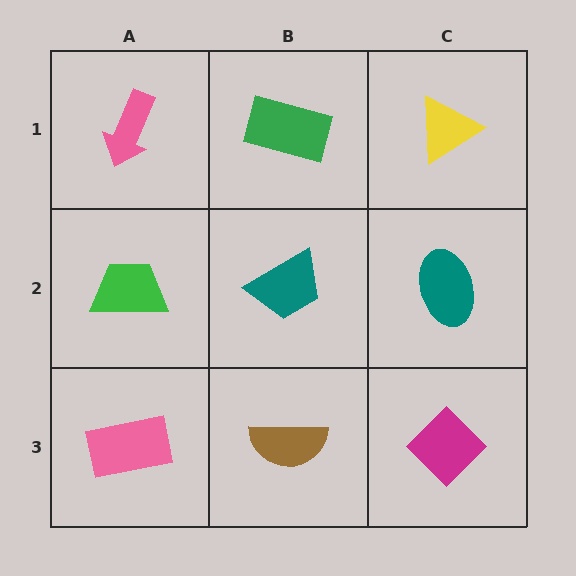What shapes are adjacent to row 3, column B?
A teal trapezoid (row 2, column B), a pink rectangle (row 3, column A), a magenta diamond (row 3, column C).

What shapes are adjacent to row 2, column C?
A yellow triangle (row 1, column C), a magenta diamond (row 3, column C), a teal trapezoid (row 2, column B).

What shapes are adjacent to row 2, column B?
A green rectangle (row 1, column B), a brown semicircle (row 3, column B), a green trapezoid (row 2, column A), a teal ellipse (row 2, column C).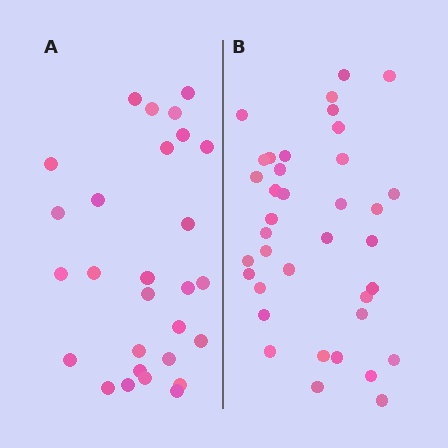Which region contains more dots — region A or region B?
Region B (the right region) has more dots.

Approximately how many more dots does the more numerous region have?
Region B has roughly 8 or so more dots than region A.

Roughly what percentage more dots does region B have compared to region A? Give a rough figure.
About 30% more.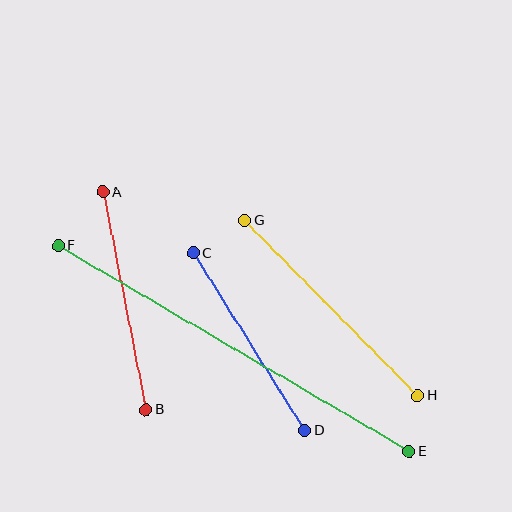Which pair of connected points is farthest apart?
Points E and F are farthest apart.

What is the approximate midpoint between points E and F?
The midpoint is at approximately (233, 348) pixels.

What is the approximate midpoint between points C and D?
The midpoint is at approximately (249, 342) pixels.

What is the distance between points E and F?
The distance is approximately 407 pixels.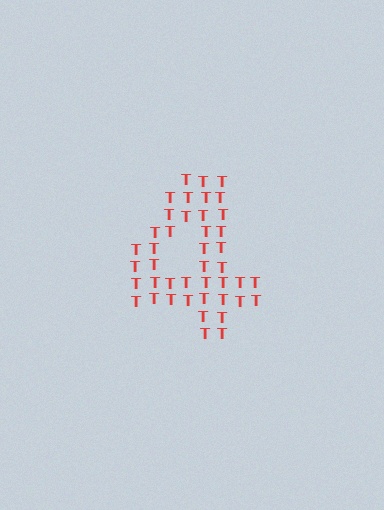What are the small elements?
The small elements are letter T's.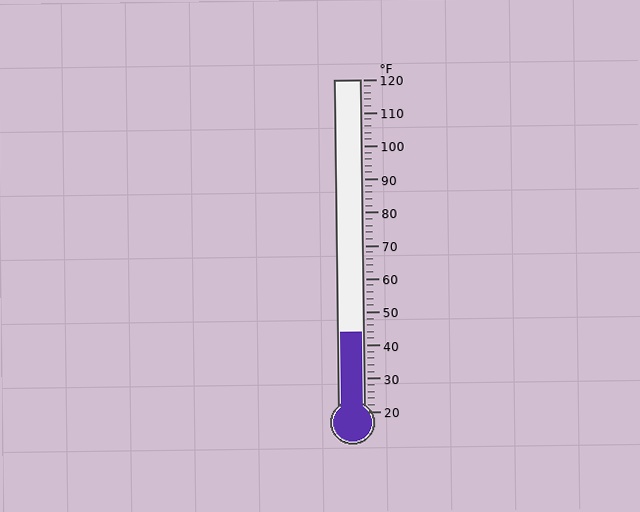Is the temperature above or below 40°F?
The temperature is above 40°F.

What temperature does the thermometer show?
The thermometer shows approximately 44°F.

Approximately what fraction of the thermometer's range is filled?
The thermometer is filled to approximately 25% of its range.